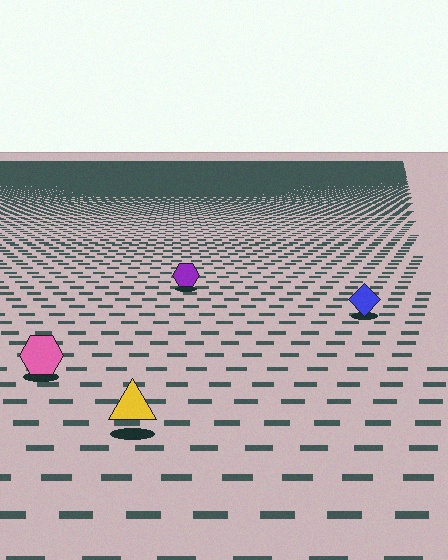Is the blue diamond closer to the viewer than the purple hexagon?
Yes. The blue diamond is closer — you can tell from the texture gradient: the ground texture is coarser near it.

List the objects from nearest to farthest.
From nearest to farthest: the yellow triangle, the pink hexagon, the blue diamond, the purple hexagon.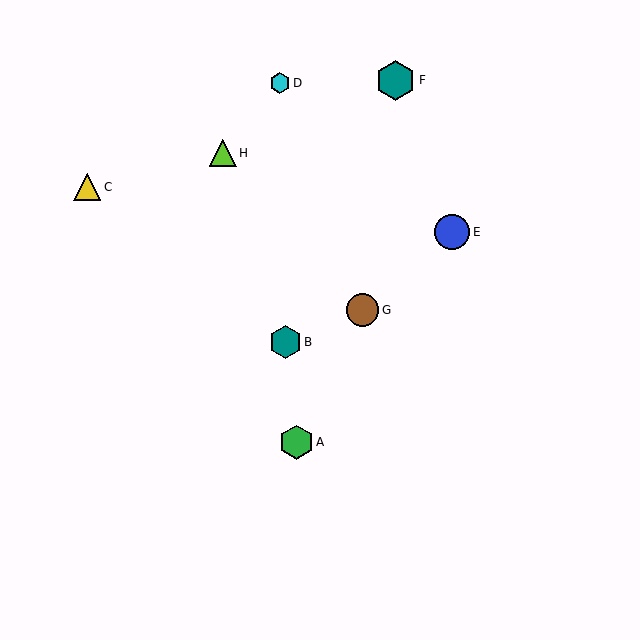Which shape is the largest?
The teal hexagon (labeled F) is the largest.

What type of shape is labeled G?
Shape G is a brown circle.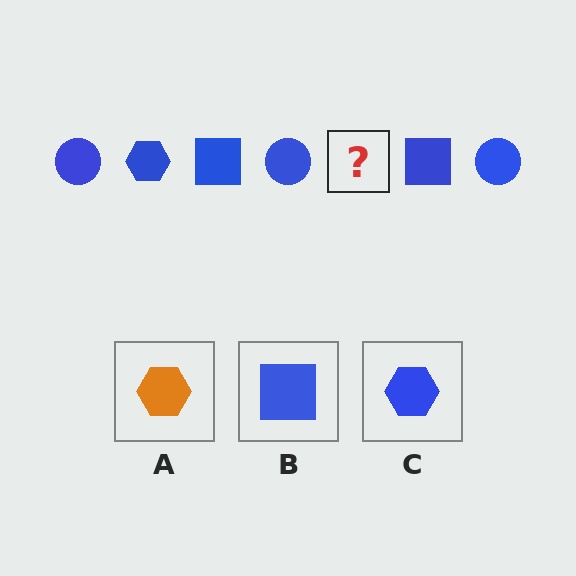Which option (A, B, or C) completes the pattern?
C.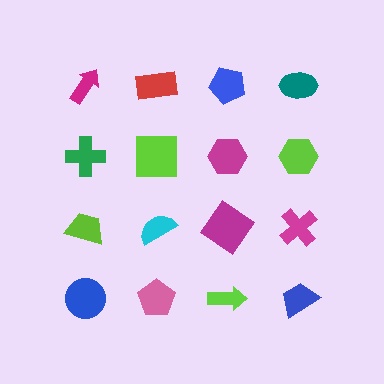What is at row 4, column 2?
A pink pentagon.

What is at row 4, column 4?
A blue trapezoid.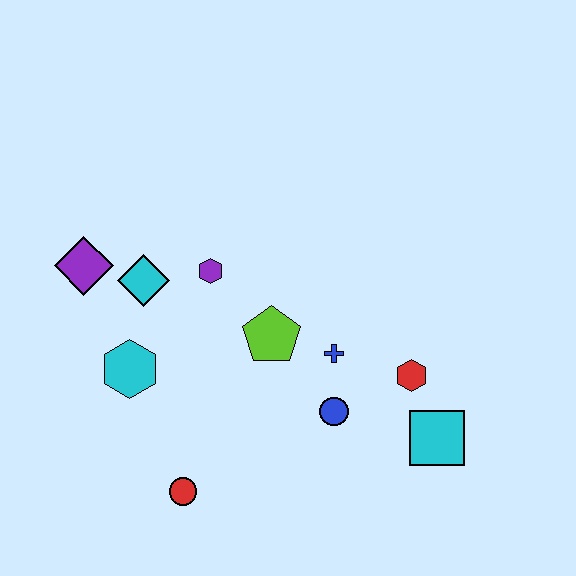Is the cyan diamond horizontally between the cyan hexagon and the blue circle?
Yes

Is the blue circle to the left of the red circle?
No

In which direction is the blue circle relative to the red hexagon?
The blue circle is to the left of the red hexagon.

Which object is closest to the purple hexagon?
The cyan diamond is closest to the purple hexagon.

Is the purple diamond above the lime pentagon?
Yes